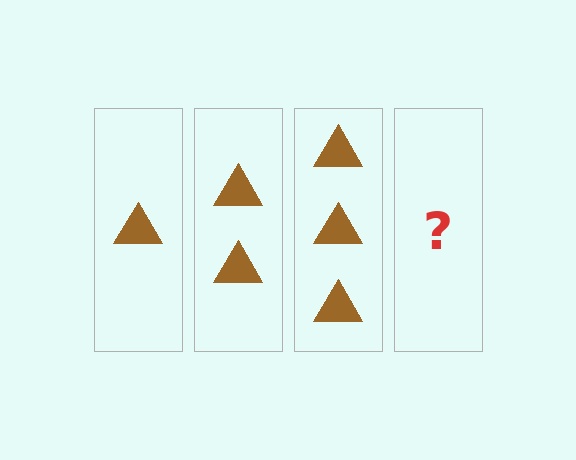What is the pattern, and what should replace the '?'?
The pattern is that each step adds one more triangle. The '?' should be 4 triangles.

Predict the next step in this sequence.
The next step is 4 triangles.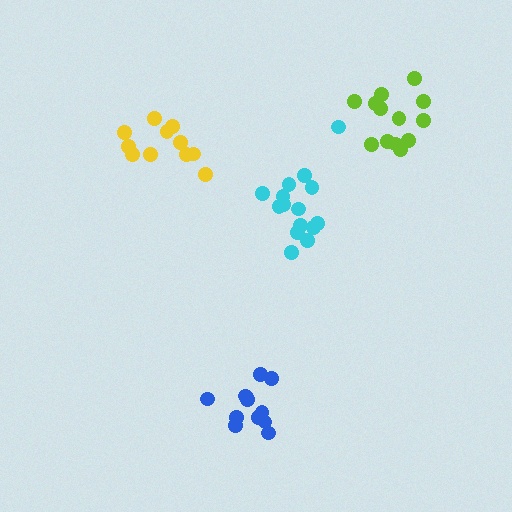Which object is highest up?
The lime cluster is topmost.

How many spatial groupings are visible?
There are 4 spatial groupings.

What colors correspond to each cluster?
The clusters are colored: cyan, yellow, blue, lime.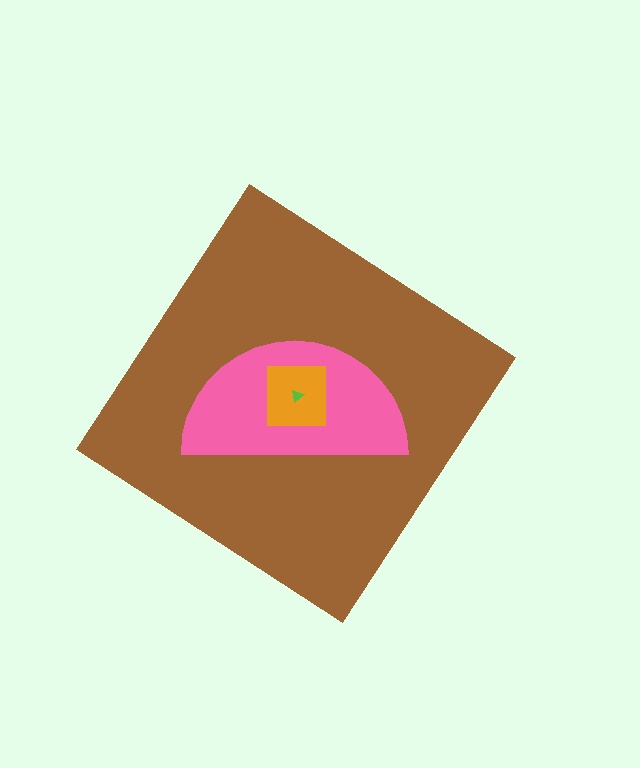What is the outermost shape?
The brown diamond.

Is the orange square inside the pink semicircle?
Yes.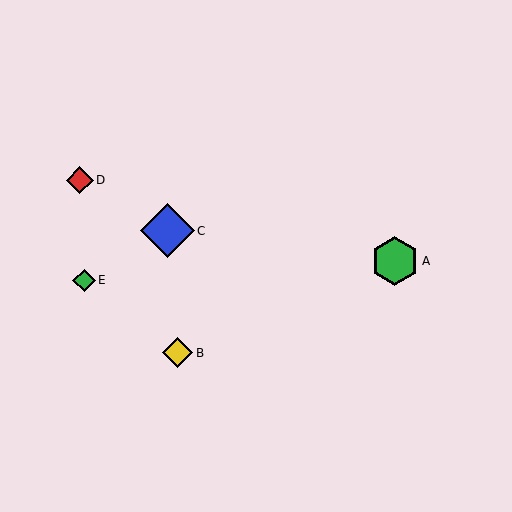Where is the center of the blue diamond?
The center of the blue diamond is at (167, 231).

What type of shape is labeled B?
Shape B is a yellow diamond.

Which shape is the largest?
The blue diamond (labeled C) is the largest.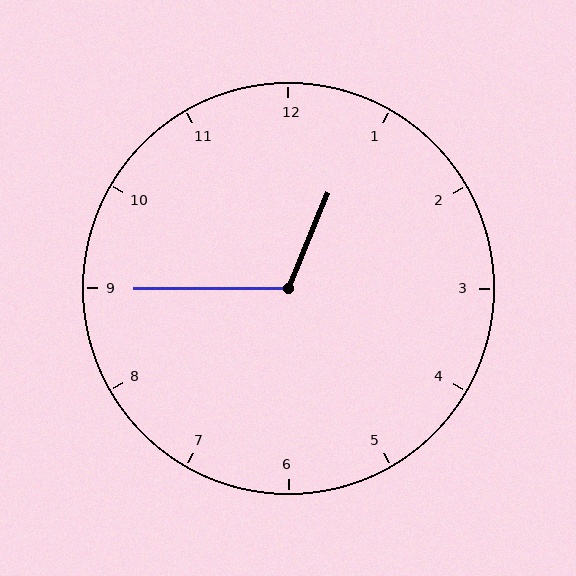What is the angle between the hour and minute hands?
Approximately 112 degrees.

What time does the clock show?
12:45.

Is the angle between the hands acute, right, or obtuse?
It is obtuse.